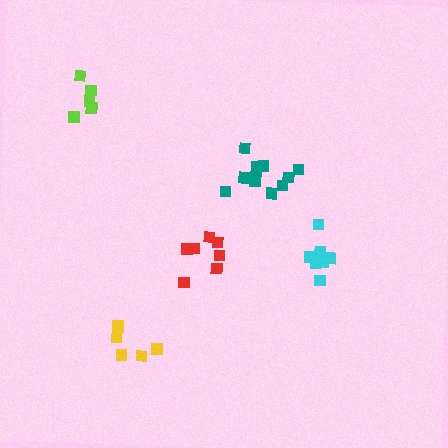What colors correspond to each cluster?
The clusters are colored: teal, cyan, red, lime, yellow.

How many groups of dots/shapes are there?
There are 5 groups.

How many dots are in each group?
Group 1: 11 dots, Group 2: 8 dots, Group 3: 7 dots, Group 4: 5 dots, Group 5: 5 dots (36 total).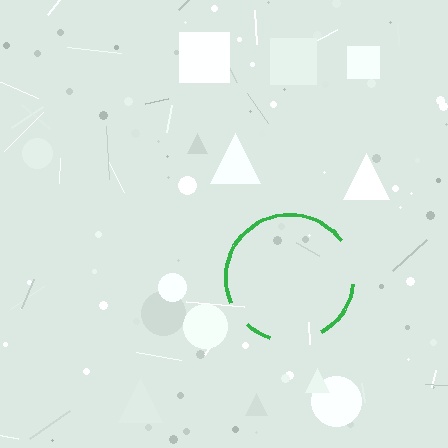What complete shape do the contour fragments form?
The contour fragments form a circle.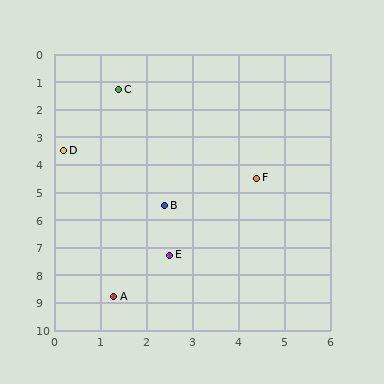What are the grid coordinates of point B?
Point B is at approximately (2.4, 5.5).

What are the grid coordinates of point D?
Point D is at approximately (0.2, 3.5).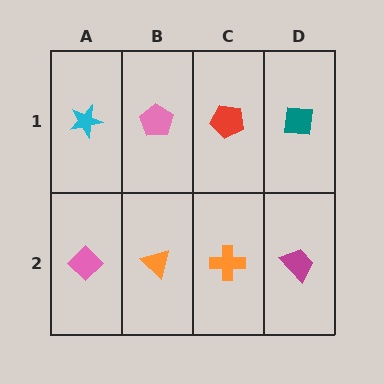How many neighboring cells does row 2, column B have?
3.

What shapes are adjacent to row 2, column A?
A cyan star (row 1, column A), an orange triangle (row 2, column B).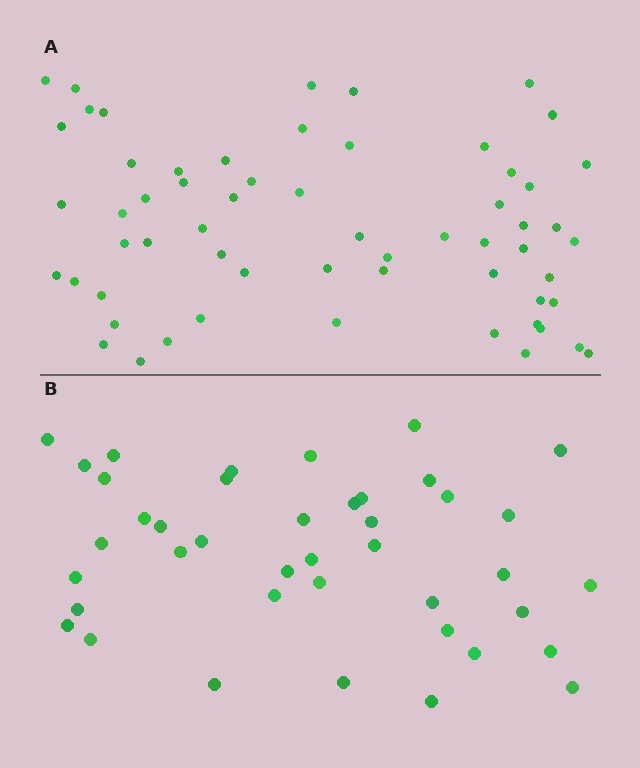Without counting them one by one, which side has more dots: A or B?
Region A (the top region) has more dots.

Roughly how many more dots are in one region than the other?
Region A has approximately 20 more dots than region B.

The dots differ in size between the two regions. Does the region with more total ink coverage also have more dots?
No. Region B has more total ink coverage because its dots are larger, but region A actually contains more individual dots. Total area can be misleading — the number of items is what matters here.